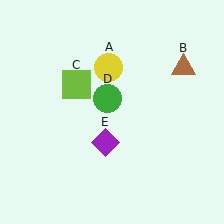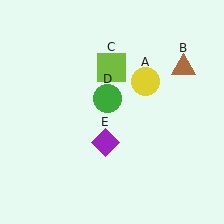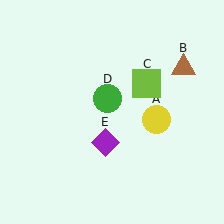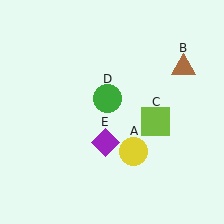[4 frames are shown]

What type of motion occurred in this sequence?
The yellow circle (object A), lime square (object C) rotated clockwise around the center of the scene.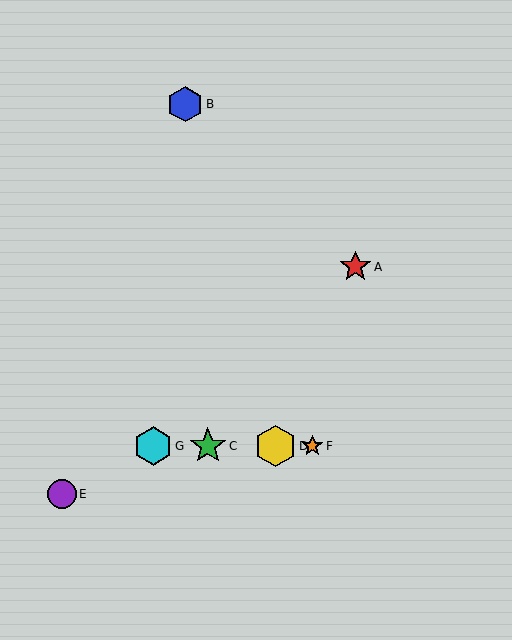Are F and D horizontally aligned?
Yes, both are at y≈446.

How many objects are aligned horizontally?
4 objects (C, D, F, G) are aligned horizontally.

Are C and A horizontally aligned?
No, C is at y≈446 and A is at y≈267.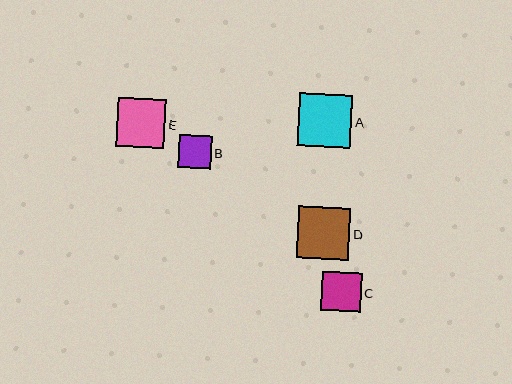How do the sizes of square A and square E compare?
Square A and square E are approximately the same size.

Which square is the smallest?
Square B is the smallest with a size of approximately 33 pixels.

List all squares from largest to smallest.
From largest to smallest: A, D, E, C, B.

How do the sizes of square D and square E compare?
Square D and square E are approximately the same size.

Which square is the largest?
Square A is the largest with a size of approximately 53 pixels.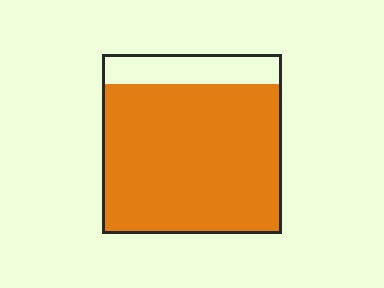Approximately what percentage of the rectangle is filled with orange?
Approximately 85%.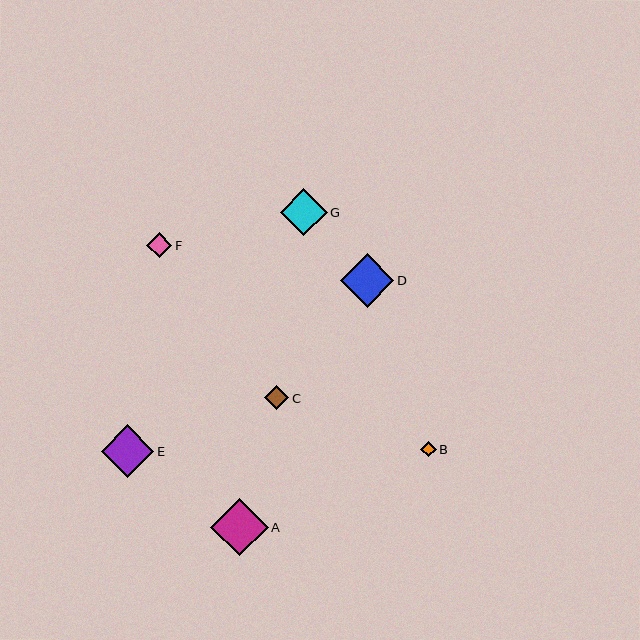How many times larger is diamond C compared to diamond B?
Diamond C is approximately 1.5 times the size of diamond B.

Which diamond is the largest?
Diamond A is the largest with a size of approximately 57 pixels.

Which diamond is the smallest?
Diamond B is the smallest with a size of approximately 15 pixels.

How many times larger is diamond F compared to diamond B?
Diamond F is approximately 1.6 times the size of diamond B.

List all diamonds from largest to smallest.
From largest to smallest: A, D, E, G, F, C, B.